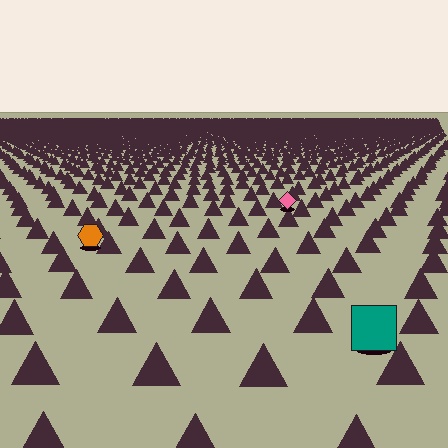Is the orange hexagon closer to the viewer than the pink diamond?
Yes. The orange hexagon is closer — you can tell from the texture gradient: the ground texture is coarser near it.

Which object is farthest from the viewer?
The pink diamond is farthest from the viewer. It appears smaller and the ground texture around it is denser.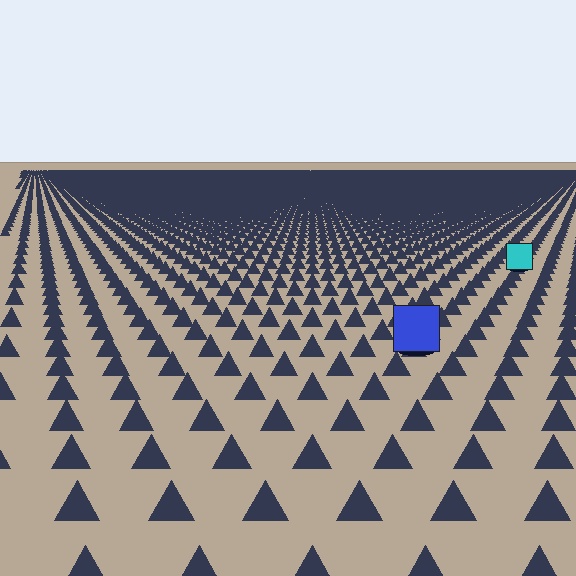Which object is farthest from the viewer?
The cyan square is farthest from the viewer. It appears smaller and the ground texture around it is denser.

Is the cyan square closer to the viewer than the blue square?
No. The blue square is closer — you can tell from the texture gradient: the ground texture is coarser near it.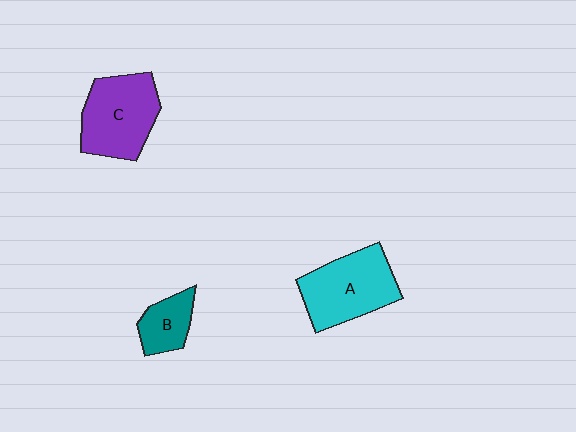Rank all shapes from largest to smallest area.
From largest to smallest: A (cyan), C (purple), B (teal).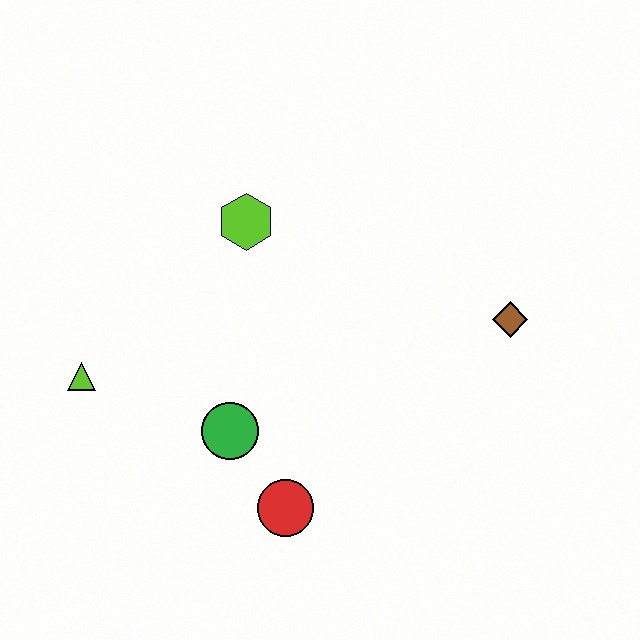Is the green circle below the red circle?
No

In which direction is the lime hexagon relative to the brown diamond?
The lime hexagon is to the left of the brown diamond.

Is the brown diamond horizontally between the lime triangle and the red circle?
No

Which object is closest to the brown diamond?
The lime hexagon is closest to the brown diamond.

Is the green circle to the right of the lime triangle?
Yes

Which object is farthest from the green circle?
The brown diamond is farthest from the green circle.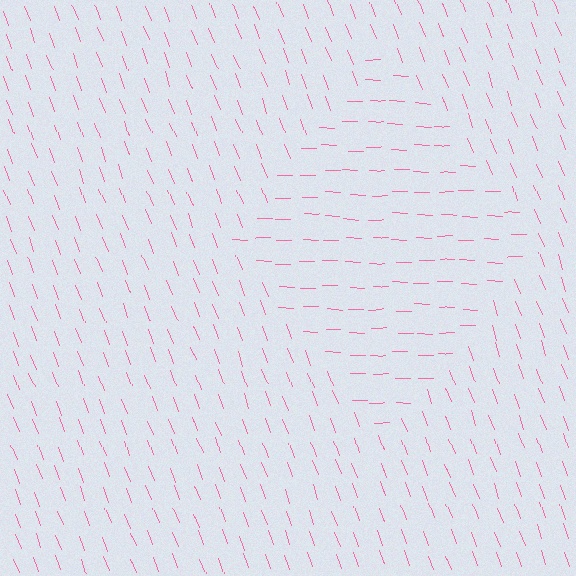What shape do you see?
I see a diamond.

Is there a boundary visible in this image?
Yes, there is a texture boundary formed by a change in line orientation.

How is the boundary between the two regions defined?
The boundary is defined purely by a change in line orientation (approximately 67 degrees difference). All lines are the same color and thickness.